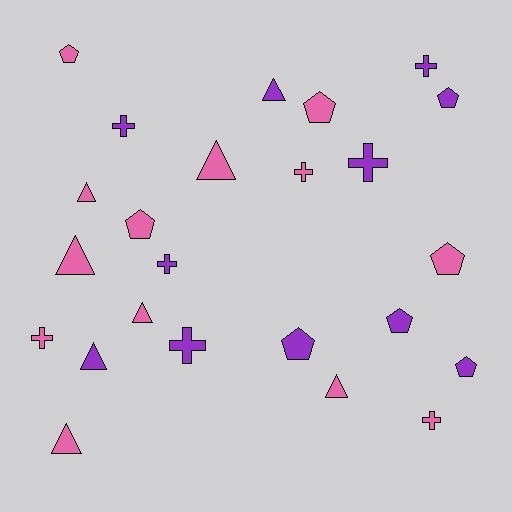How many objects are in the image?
There are 24 objects.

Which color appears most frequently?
Pink, with 13 objects.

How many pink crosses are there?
There are 3 pink crosses.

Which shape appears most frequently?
Pentagon, with 8 objects.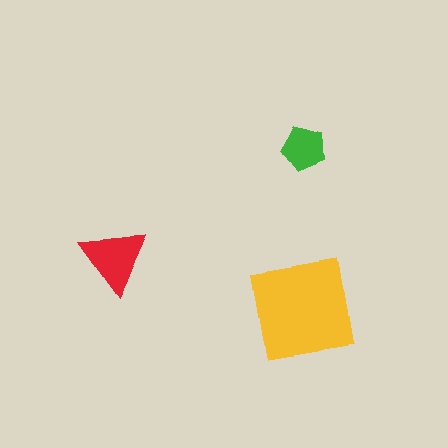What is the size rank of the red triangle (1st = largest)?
2nd.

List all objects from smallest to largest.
The green pentagon, the red triangle, the yellow square.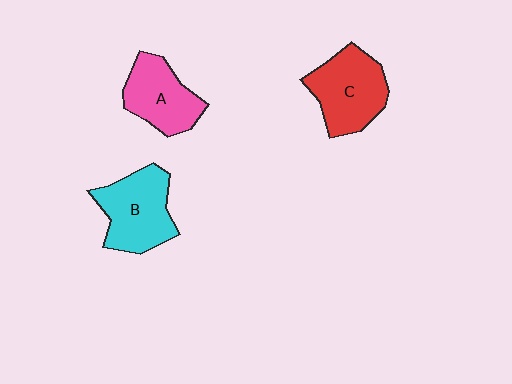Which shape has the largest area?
Shape B (cyan).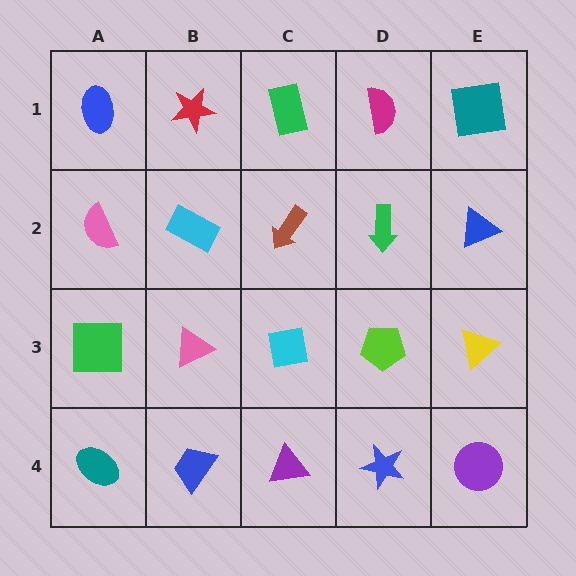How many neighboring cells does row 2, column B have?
4.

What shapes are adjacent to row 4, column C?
A cyan square (row 3, column C), a blue trapezoid (row 4, column B), a blue star (row 4, column D).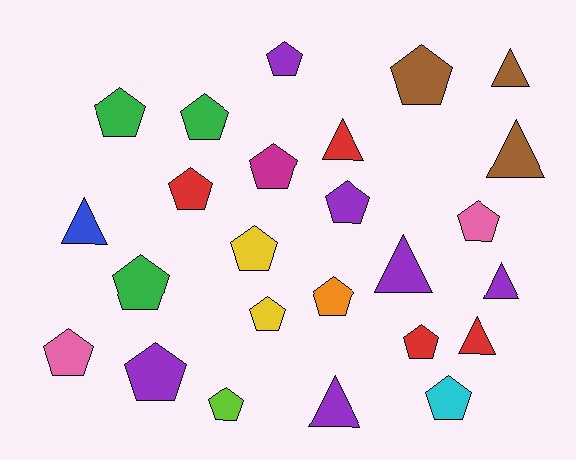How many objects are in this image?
There are 25 objects.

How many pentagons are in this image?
There are 17 pentagons.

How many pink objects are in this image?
There are 2 pink objects.